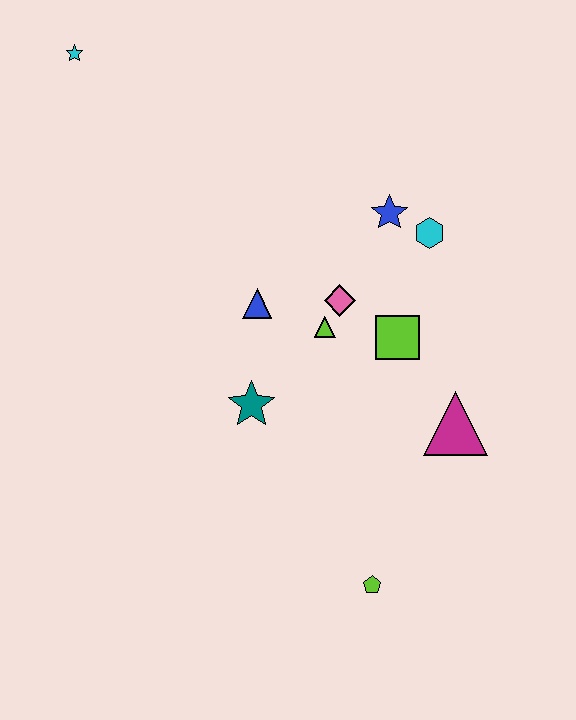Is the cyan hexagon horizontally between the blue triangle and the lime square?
No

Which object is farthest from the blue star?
The lime pentagon is farthest from the blue star.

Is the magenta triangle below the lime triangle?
Yes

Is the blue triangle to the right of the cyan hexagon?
No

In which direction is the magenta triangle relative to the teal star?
The magenta triangle is to the right of the teal star.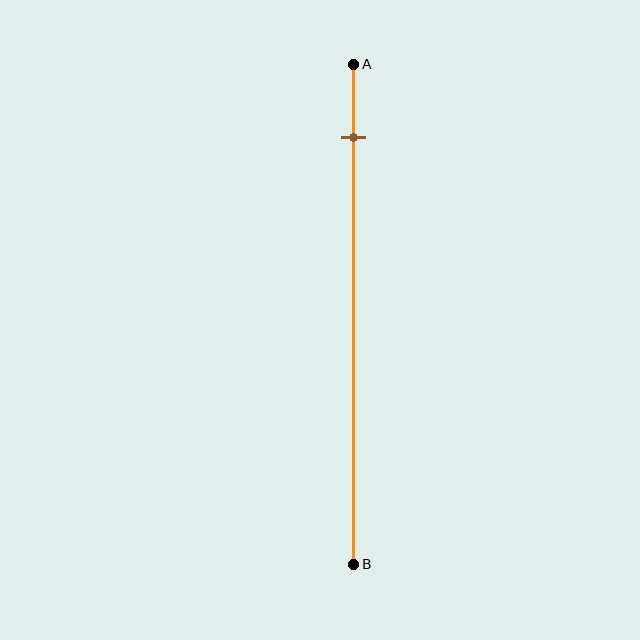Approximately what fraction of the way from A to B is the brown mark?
The brown mark is approximately 15% of the way from A to B.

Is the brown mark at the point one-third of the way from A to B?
No, the mark is at about 15% from A, not at the 33% one-third point.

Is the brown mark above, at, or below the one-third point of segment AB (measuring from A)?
The brown mark is above the one-third point of segment AB.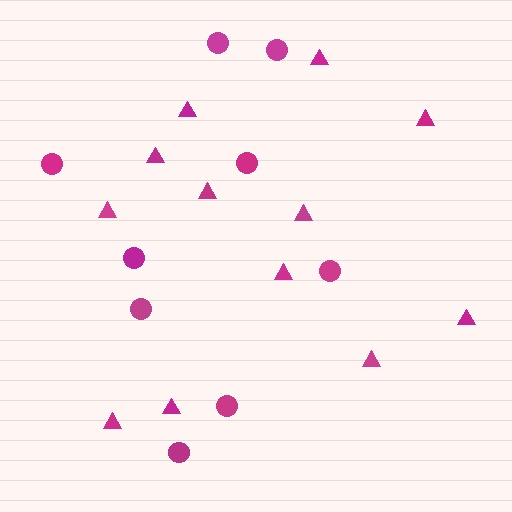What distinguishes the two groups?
There are 2 groups: one group of circles (9) and one group of triangles (12).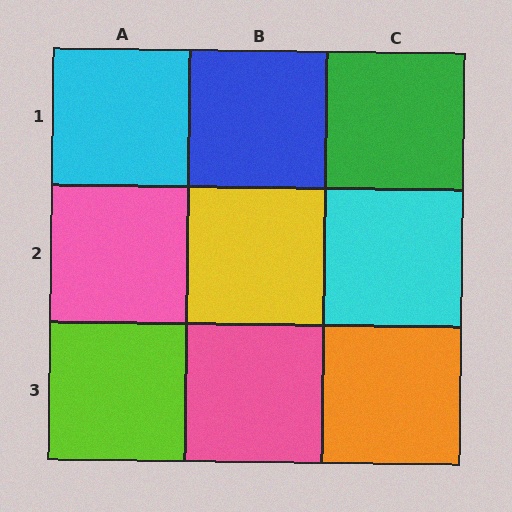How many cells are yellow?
1 cell is yellow.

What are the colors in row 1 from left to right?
Cyan, blue, green.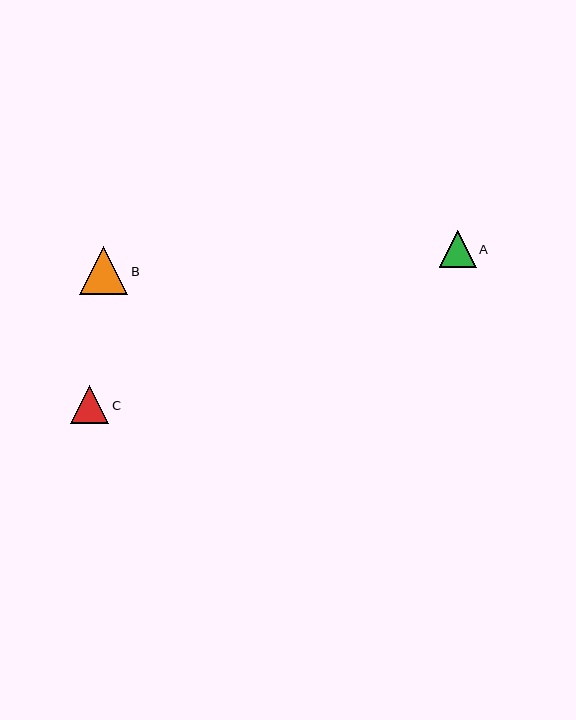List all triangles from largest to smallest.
From largest to smallest: B, C, A.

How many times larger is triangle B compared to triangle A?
Triangle B is approximately 1.3 times the size of triangle A.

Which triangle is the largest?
Triangle B is the largest with a size of approximately 48 pixels.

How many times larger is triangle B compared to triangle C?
Triangle B is approximately 1.3 times the size of triangle C.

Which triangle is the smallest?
Triangle A is the smallest with a size of approximately 37 pixels.